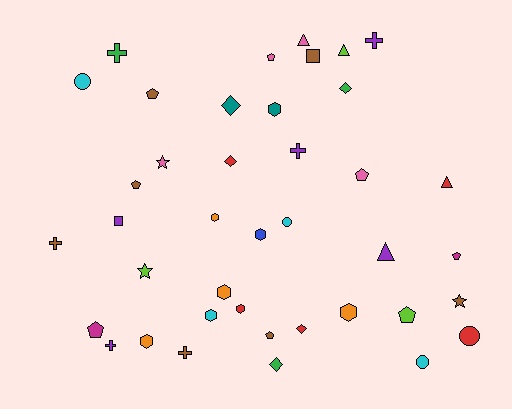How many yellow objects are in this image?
There are no yellow objects.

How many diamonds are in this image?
There are 5 diamonds.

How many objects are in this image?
There are 40 objects.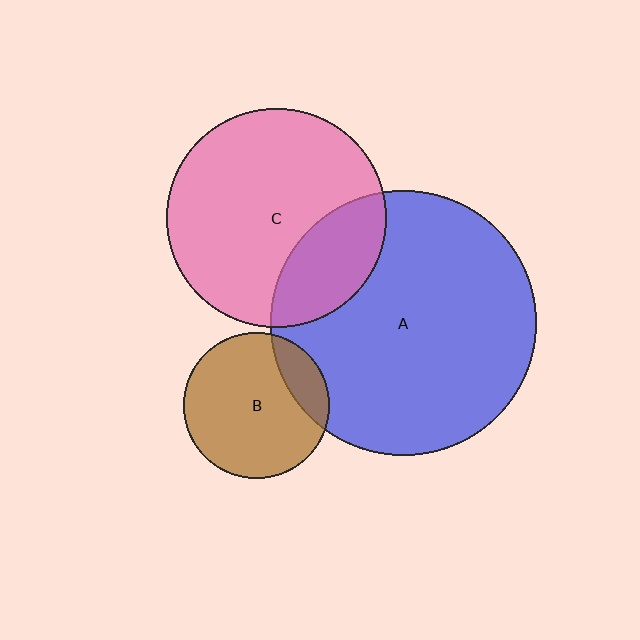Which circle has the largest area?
Circle A (blue).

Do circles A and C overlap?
Yes.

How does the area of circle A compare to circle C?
Approximately 1.5 times.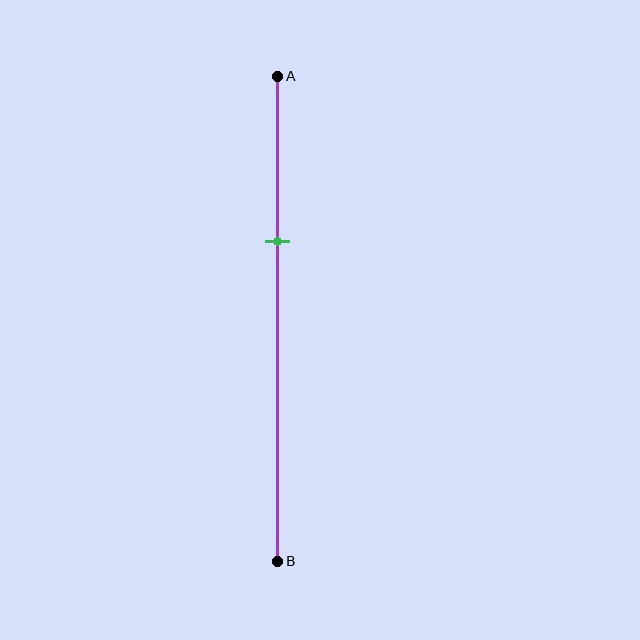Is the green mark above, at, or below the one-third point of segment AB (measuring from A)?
The green mark is approximately at the one-third point of segment AB.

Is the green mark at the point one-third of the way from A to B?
Yes, the mark is approximately at the one-third point.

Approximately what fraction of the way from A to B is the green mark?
The green mark is approximately 35% of the way from A to B.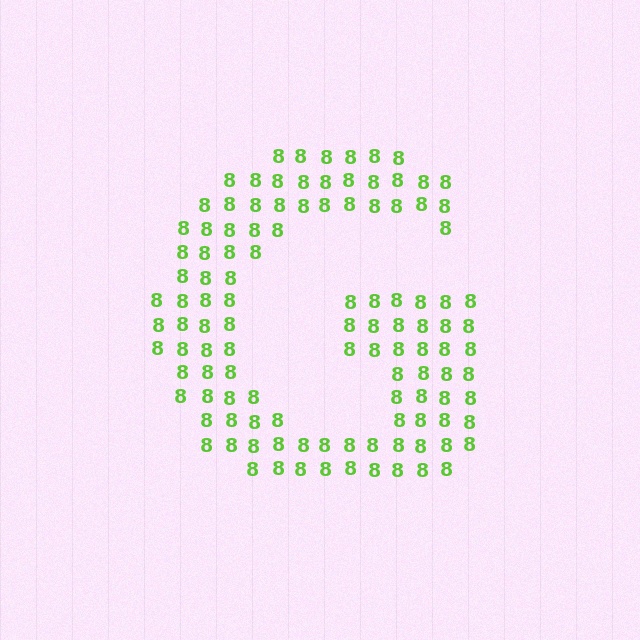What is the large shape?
The large shape is the letter G.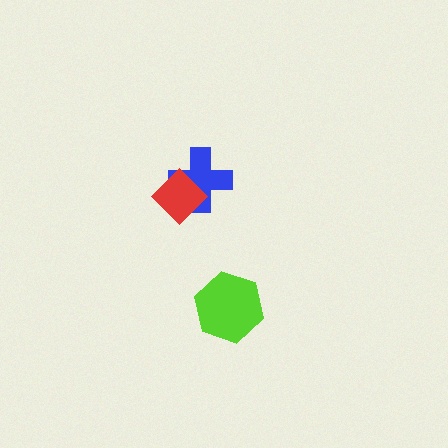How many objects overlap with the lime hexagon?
0 objects overlap with the lime hexagon.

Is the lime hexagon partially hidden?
No, no other shape covers it.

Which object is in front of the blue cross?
The red diamond is in front of the blue cross.